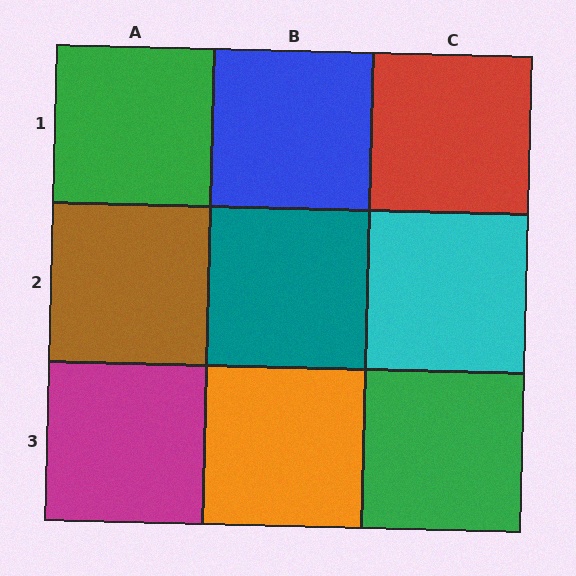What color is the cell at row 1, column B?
Blue.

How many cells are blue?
1 cell is blue.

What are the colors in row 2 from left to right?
Brown, teal, cyan.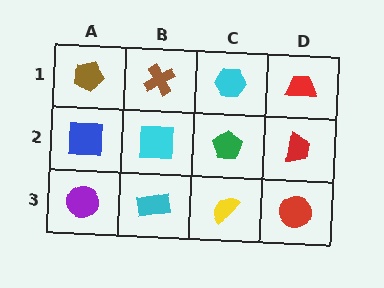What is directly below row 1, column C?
A green pentagon.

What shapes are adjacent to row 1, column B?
A cyan square (row 2, column B), a brown pentagon (row 1, column A), a cyan hexagon (row 1, column C).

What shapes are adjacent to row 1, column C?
A green pentagon (row 2, column C), a brown cross (row 1, column B), a red trapezoid (row 1, column D).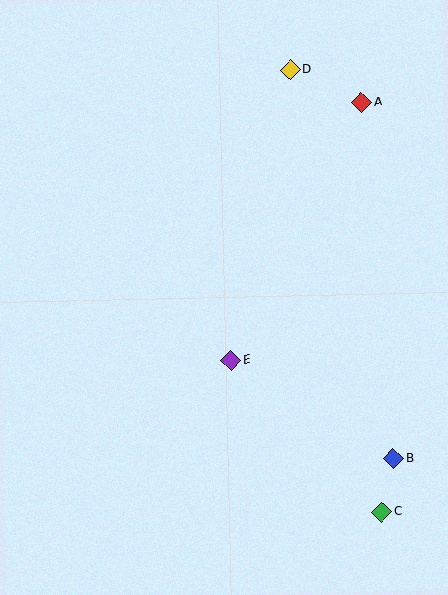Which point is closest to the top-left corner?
Point D is closest to the top-left corner.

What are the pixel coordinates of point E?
Point E is at (231, 360).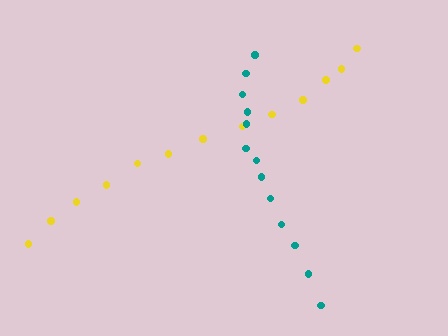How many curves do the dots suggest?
There are 2 distinct paths.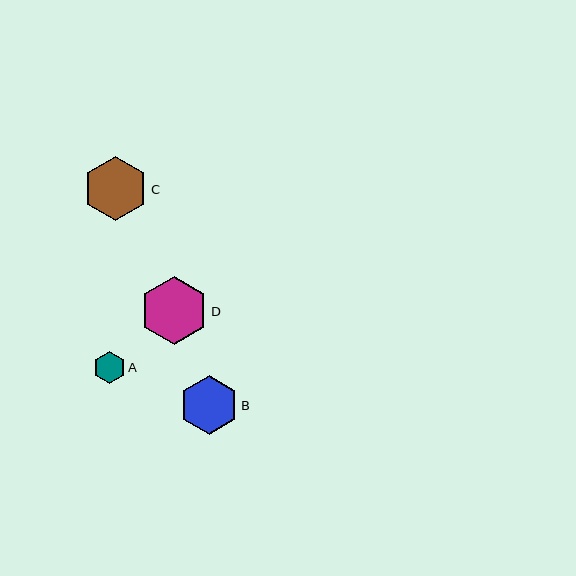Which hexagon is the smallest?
Hexagon A is the smallest with a size of approximately 32 pixels.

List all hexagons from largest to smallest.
From largest to smallest: D, C, B, A.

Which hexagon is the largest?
Hexagon D is the largest with a size of approximately 68 pixels.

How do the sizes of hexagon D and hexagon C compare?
Hexagon D and hexagon C are approximately the same size.